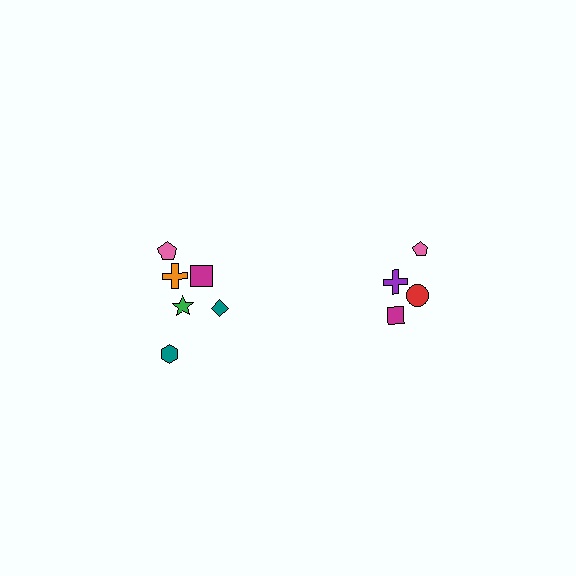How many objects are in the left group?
There are 6 objects.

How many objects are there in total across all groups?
There are 10 objects.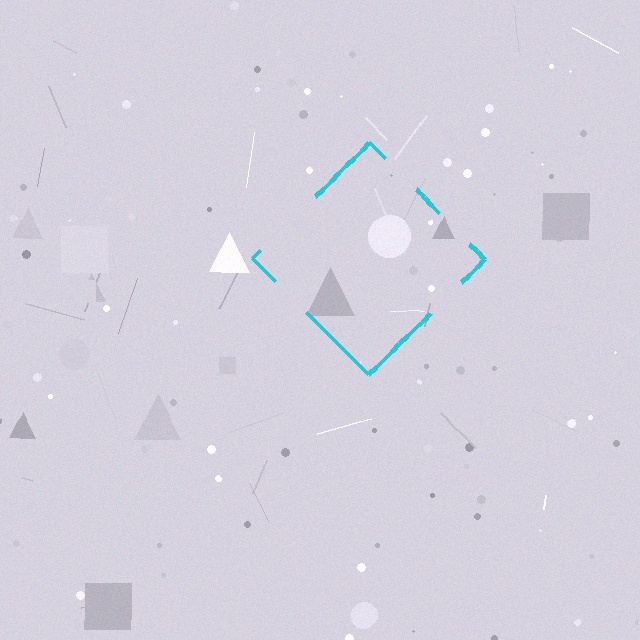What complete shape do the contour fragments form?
The contour fragments form a diamond.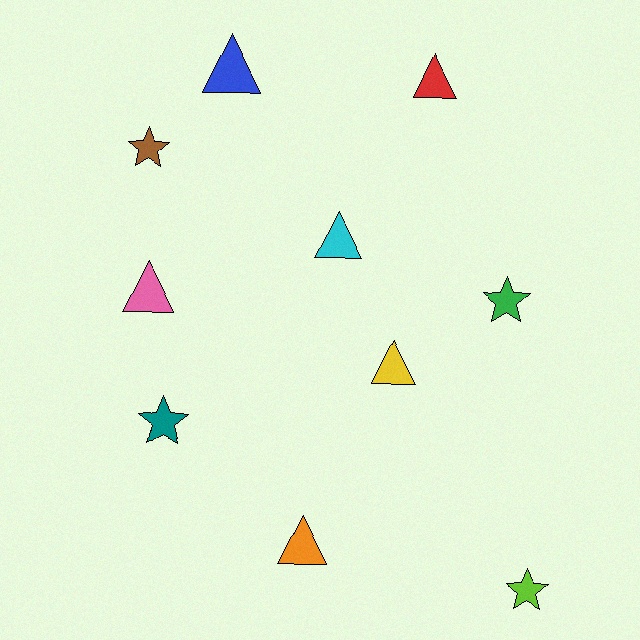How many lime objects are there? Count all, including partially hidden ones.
There is 1 lime object.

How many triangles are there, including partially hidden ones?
There are 6 triangles.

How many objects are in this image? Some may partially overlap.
There are 10 objects.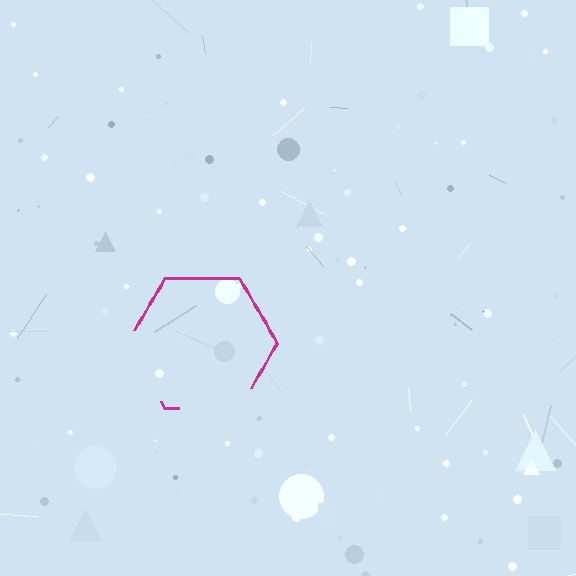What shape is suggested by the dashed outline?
The dashed outline suggests a hexagon.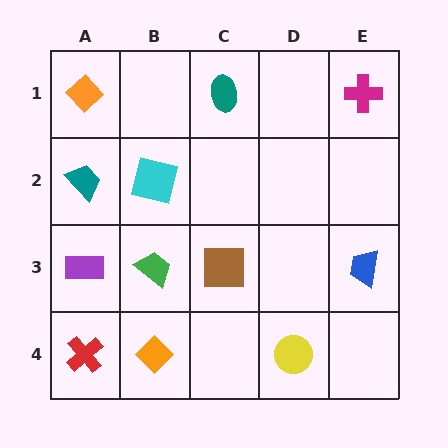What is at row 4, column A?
A red cross.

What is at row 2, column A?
A teal trapezoid.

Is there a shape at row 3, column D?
No, that cell is empty.